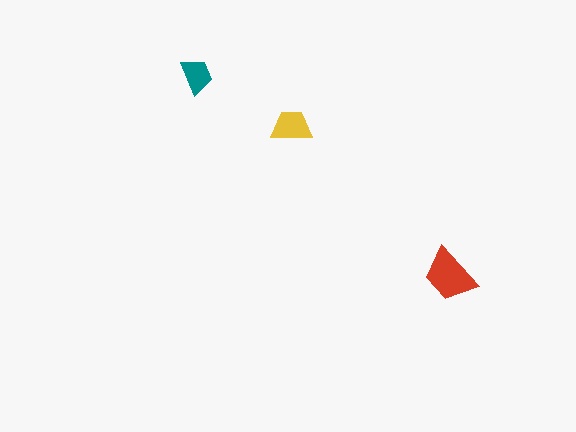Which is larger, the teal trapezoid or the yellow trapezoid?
The yellow one.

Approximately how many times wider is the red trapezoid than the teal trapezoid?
About 1.5 times wider.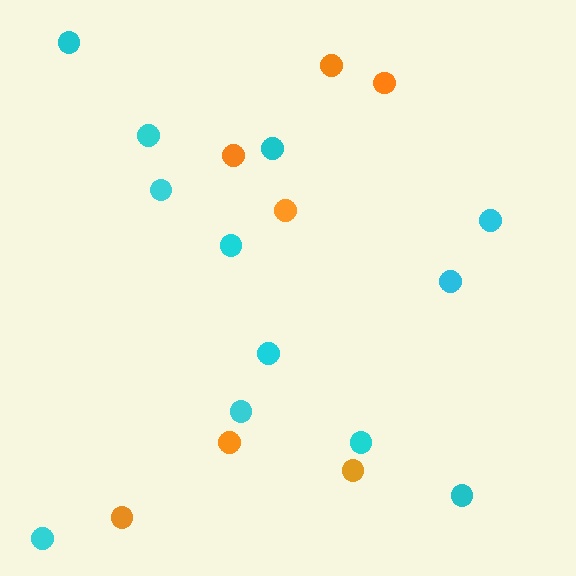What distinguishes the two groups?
There are 2 groups: one group of orange circles (7) and one group of cyan circles (12).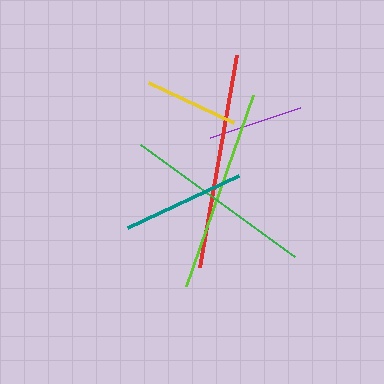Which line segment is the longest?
The red line is the longest at approximately 215 pixels.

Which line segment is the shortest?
The yellow line is the shortest at approximately 93 pixels.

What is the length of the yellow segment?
The yellow segment is approximately 93 pixels long.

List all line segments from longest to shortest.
From longest to shortest: red, lime, green, teal, purple, yellow.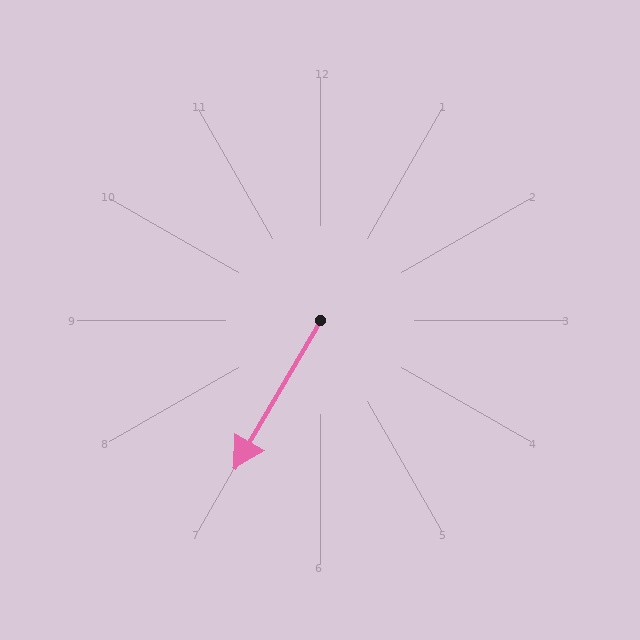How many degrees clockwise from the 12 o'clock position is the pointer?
Approximately 210 degrees.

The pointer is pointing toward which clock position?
Roughly 7 o'clock.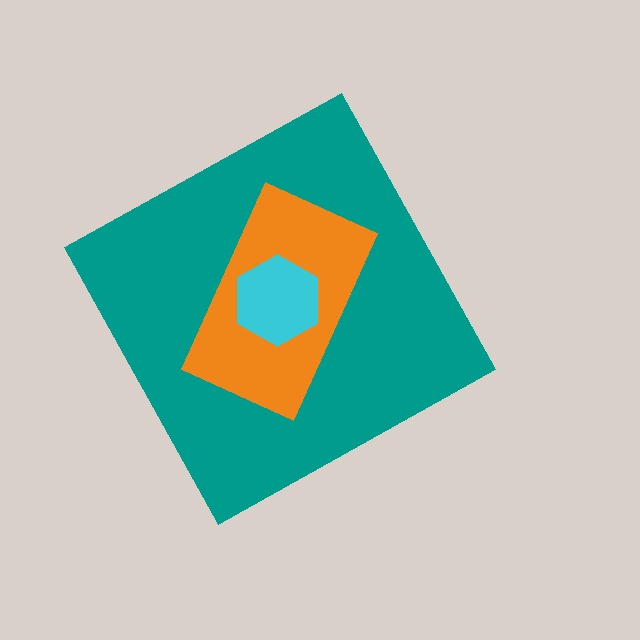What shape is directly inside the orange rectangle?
The cyan hexagon.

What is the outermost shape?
The teal diamond.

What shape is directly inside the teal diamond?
The orange rectangle.